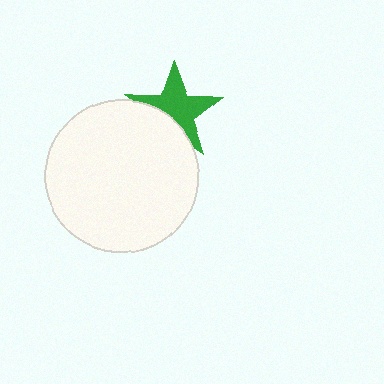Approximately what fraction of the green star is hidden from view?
Roughly 33% of the green star is hidden behind the white circle.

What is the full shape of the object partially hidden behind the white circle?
The partially hidden object is a green star.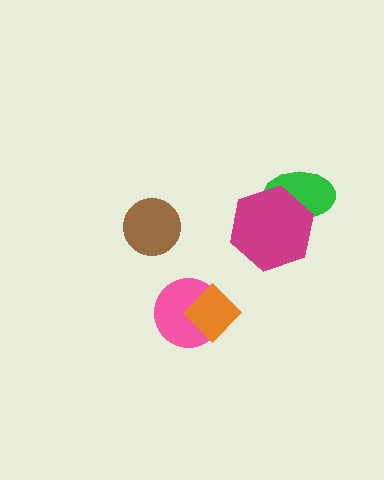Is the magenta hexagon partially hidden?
No, no other shape covers it.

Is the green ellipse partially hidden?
Yes, it is partially covered by another shape.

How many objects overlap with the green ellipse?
1 object overlaps with the green ellipse.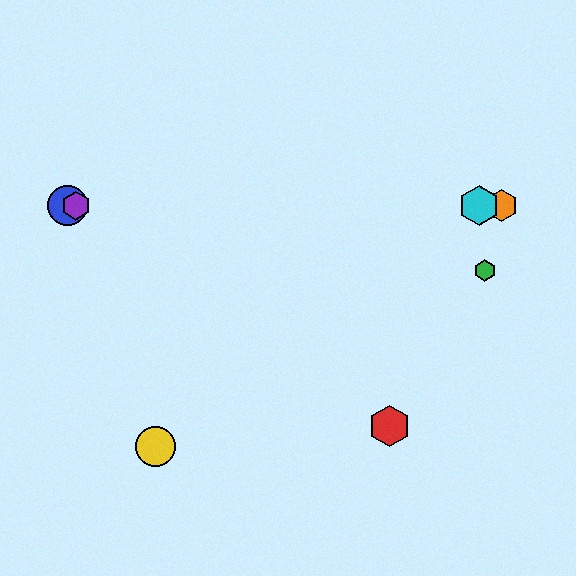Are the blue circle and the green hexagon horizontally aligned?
No, the blue circle is at y≈206 and the green hexagon is at y≈271.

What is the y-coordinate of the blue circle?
The blue circle is at y≈206.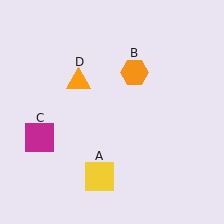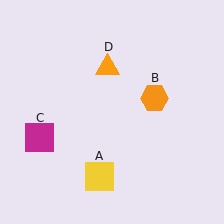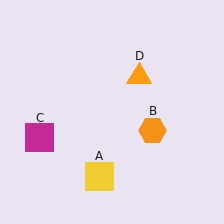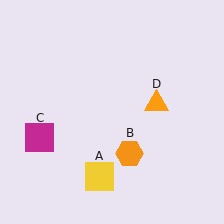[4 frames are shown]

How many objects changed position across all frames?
2 objects changed position: orange hexagon (object B), orange triangle (object D).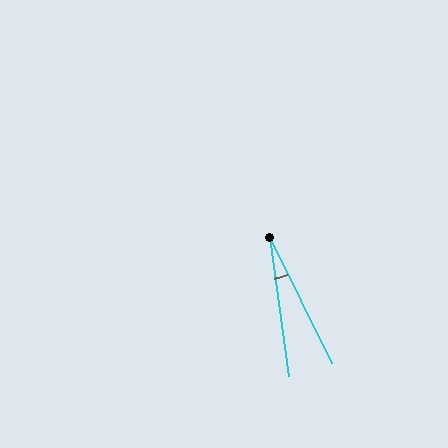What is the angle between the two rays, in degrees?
Approximately 18 degrees.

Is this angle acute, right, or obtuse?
It is acute.